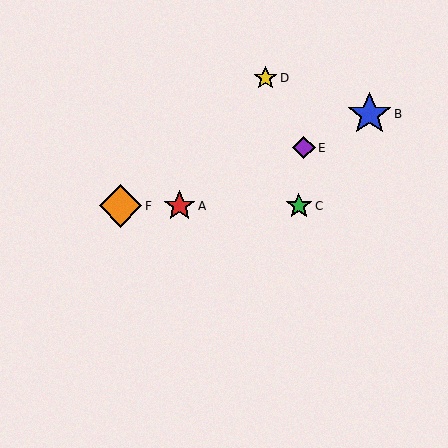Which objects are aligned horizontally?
Objects A, C, F are aligned horizontally.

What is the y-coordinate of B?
Object B is at y≈114.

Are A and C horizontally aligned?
Yes, both are at y≈206.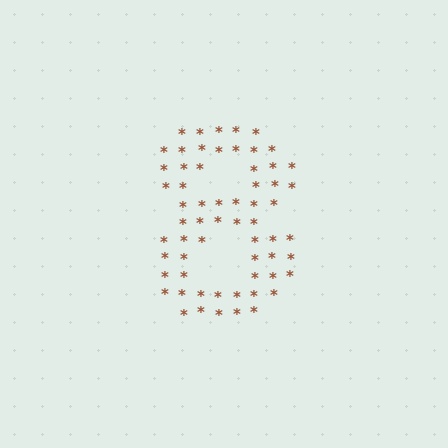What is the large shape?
The large shape is the digit 8.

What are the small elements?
The small elements are asterisks.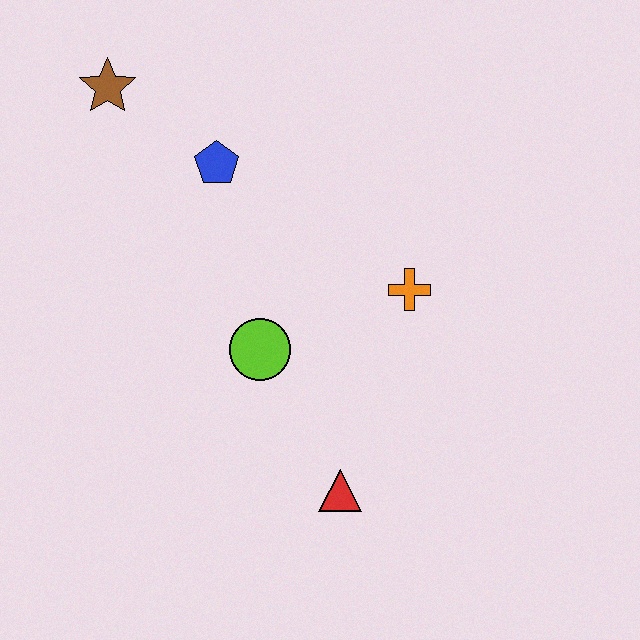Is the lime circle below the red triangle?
No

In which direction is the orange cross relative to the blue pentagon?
The orange cross is to the right of the blue pentagon.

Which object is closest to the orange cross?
The lime circle is closest to the orange cross.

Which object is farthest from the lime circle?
The brown star is farthest from the lime circle.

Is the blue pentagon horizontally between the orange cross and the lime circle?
No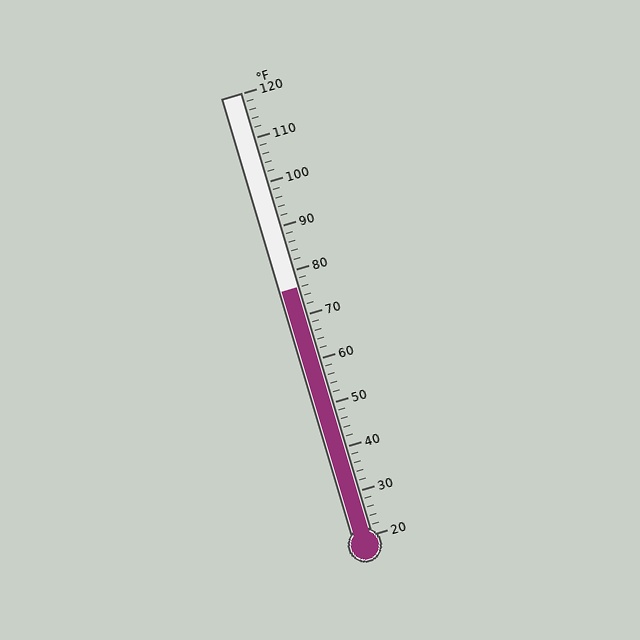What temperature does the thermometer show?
The thermometer shows approximately 76°F.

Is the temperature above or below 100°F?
The temperature is below 100°F.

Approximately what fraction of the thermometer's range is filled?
The thermometer is filled to approximately 55% of its range.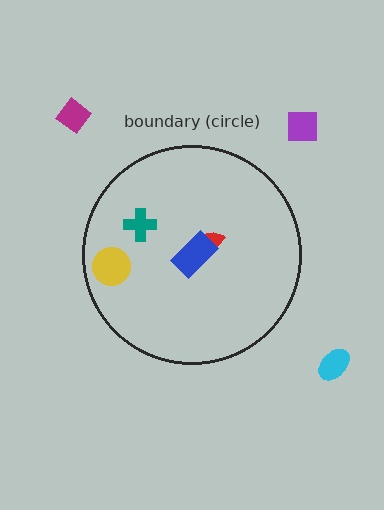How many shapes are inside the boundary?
4 inside, 3 outside.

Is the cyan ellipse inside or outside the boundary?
Outside.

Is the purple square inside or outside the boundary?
Outside.